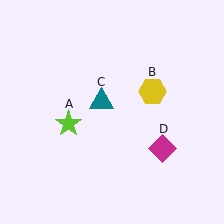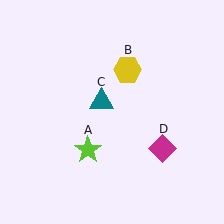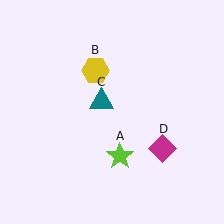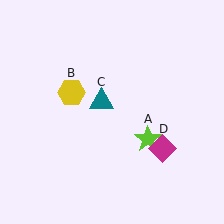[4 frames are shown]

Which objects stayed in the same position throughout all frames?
Teal triangle (object C) and magenta diamond (object D) remained stationary.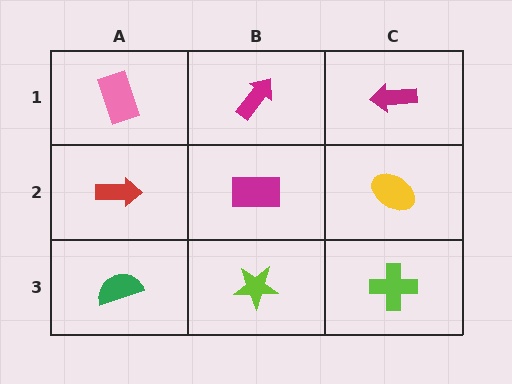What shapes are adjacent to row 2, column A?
A pink rectangle (row 1, column A), a green semicircle (row 3, column A), a magenta rectangle (row 2, column B).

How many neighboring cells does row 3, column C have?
2.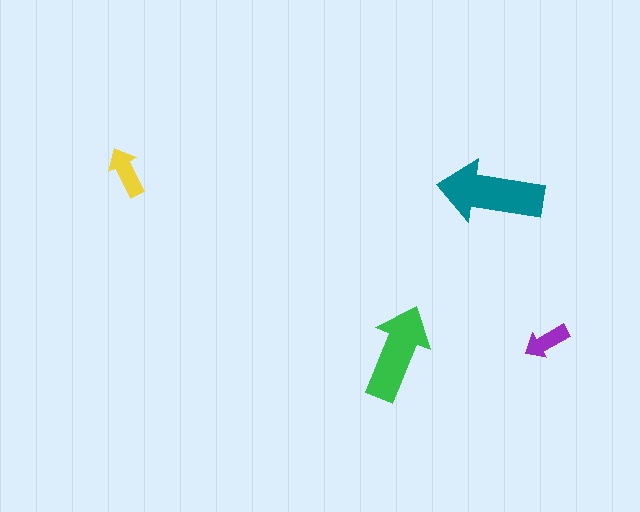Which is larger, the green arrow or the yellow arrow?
The green one.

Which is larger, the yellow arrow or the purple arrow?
The yellow one.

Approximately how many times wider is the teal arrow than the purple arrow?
About 2.5 times wider.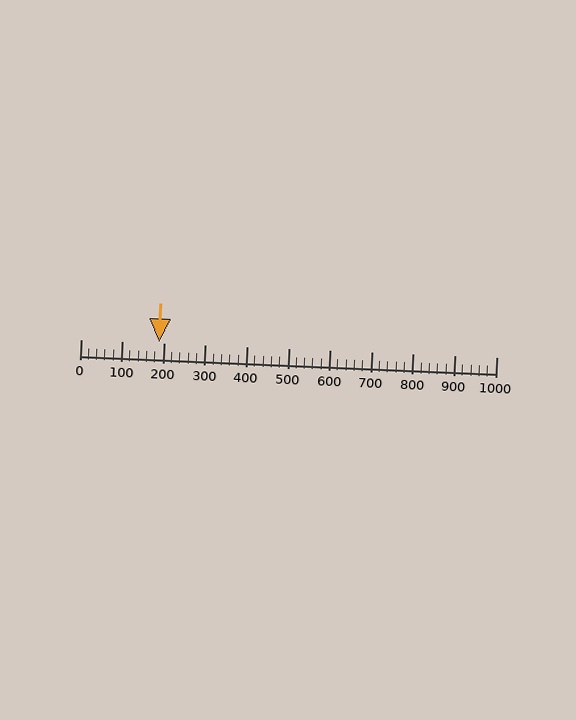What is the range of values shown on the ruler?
The ruler shows values from 0 to 1000.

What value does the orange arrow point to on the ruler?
The orange arrow points to approximately 190.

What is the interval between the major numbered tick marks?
The major tick marks are spaced 100 units apart.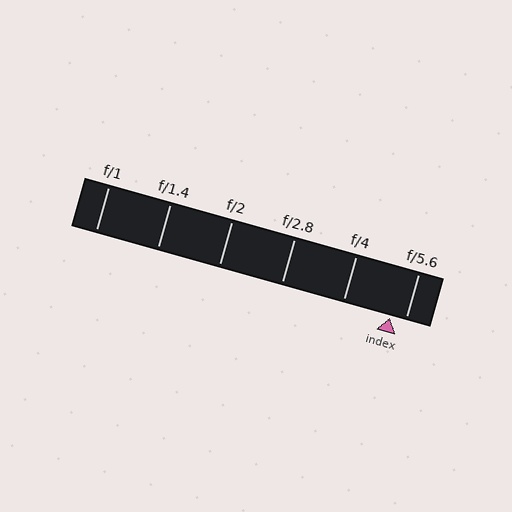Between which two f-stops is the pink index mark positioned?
The index mark is between f/4 and f/5.6.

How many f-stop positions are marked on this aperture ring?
There are 6 f-stop positions marked.